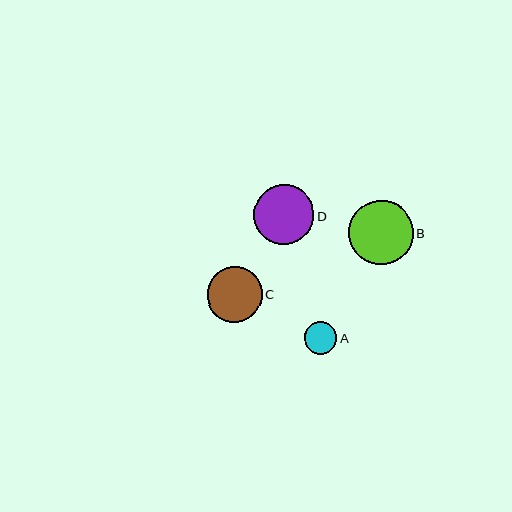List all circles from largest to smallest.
From largest to smallest: B, D, C, A.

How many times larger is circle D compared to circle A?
Circle D is approximately 1.8 times the size of circle A.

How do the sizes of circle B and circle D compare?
Circle B and circle D are approximately the same size.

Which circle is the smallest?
Circle A is the smallest with a size of approximately 32 pixels.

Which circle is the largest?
Circle B is the largest with a size of approximately 65 pixels.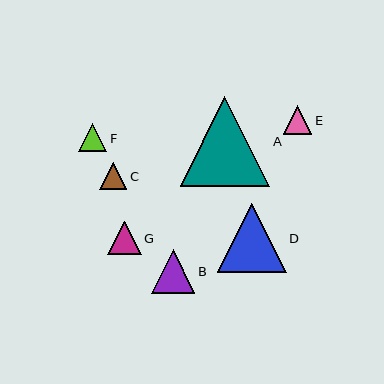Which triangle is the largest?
Triangle A is the largest with a size of approximately 90 pixels.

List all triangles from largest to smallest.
From largest to smallest: A, D, B, G, F, E, C.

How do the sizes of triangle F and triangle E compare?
Triangle F and triangle E are approximately the same size.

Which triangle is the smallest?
Triangle C is the smallest with a size of approximately 27 pixels.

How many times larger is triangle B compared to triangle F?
Triangle B is approximately 1.5 times the size of triangle F.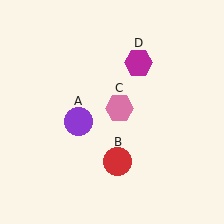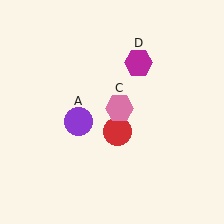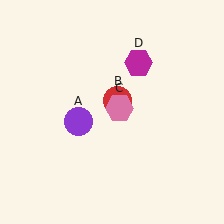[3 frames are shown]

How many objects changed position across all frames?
1 object changed position: red circle (object B).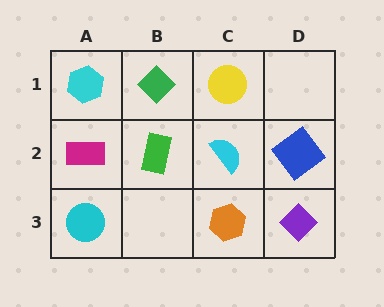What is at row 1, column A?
A cyan hexagon.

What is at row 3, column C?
An orange hexagon.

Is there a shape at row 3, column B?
No, that cell is empty.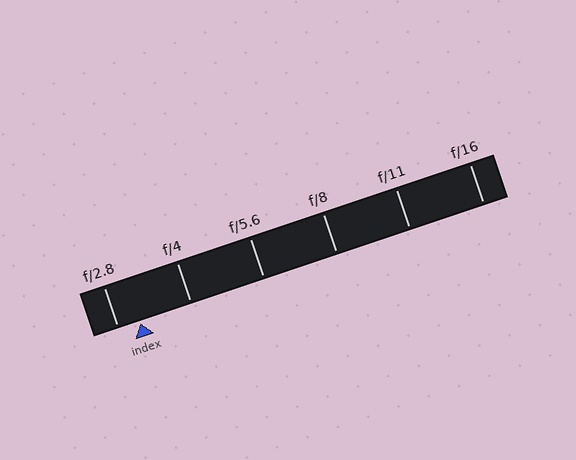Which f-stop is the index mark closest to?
The index mark is closest to f/2.8.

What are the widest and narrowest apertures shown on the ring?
The widest aperture shown is f/2.8 and the narrowest is f/16.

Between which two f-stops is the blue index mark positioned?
The index mark is between f/2.8 and f/4.